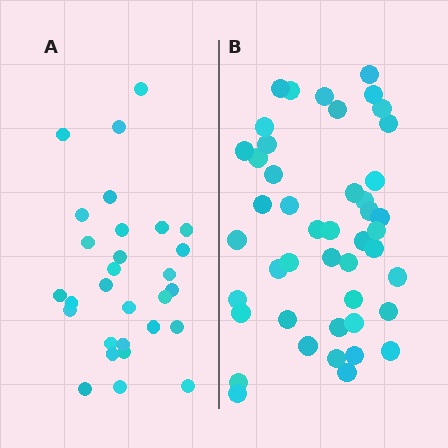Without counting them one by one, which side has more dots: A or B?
Region B (the right region) has more dots.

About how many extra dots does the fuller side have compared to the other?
Region B has approximately 15 more dots than region A.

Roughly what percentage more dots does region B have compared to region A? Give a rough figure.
About 55% more.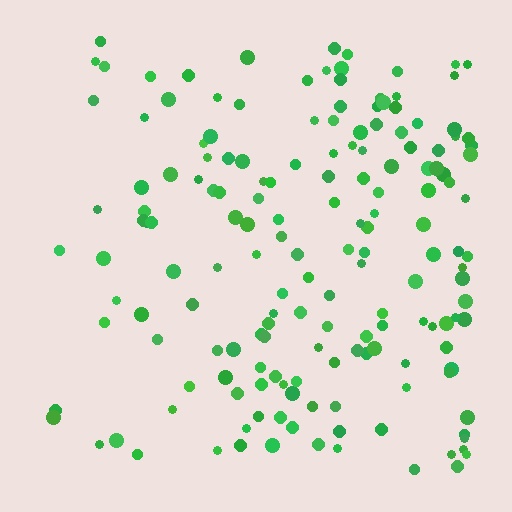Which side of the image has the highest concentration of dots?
The right.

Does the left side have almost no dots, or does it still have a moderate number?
Still a moderate number, just noticeably fewer than the right.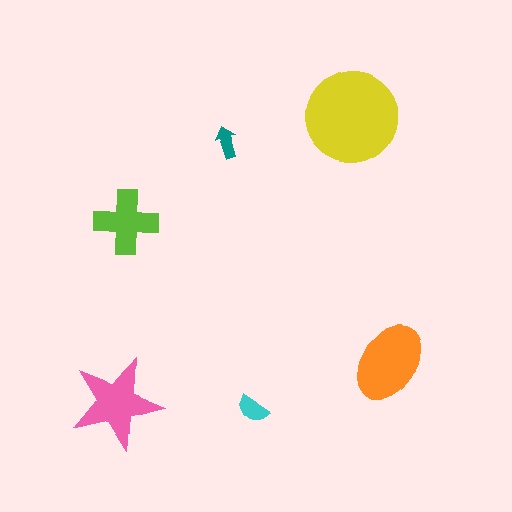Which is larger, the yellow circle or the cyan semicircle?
The yellow circle.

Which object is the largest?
The yellow circle.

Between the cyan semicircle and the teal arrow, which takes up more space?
The cyan semicircle.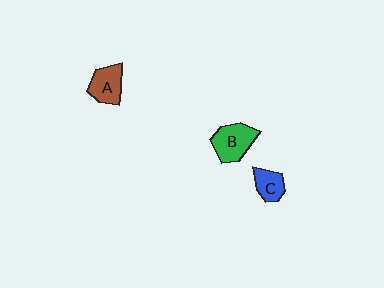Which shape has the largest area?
Shape B (green).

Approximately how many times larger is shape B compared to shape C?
Approximately 1.6 times.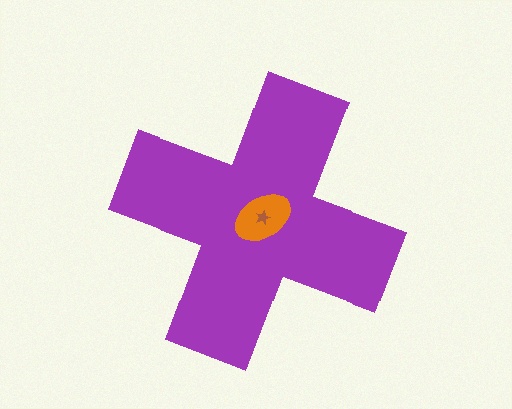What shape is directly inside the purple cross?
The orange ellipse.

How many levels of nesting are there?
3.